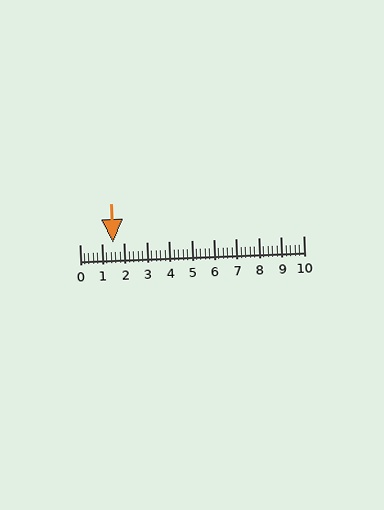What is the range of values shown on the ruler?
The ruler shows values from 0 to 10.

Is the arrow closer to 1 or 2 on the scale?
The arrow is closer to 2.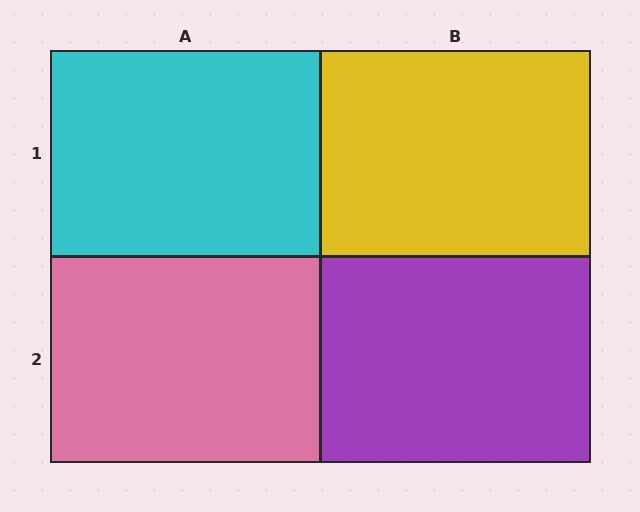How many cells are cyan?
1 cell is cyan.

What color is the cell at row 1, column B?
Yellow.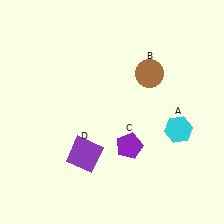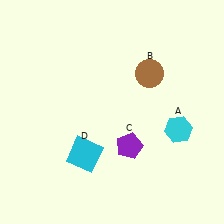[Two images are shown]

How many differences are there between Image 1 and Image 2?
There is 1 difference between the two images.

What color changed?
The square (D) changed from purple in Image 1 to cyan in Image 2.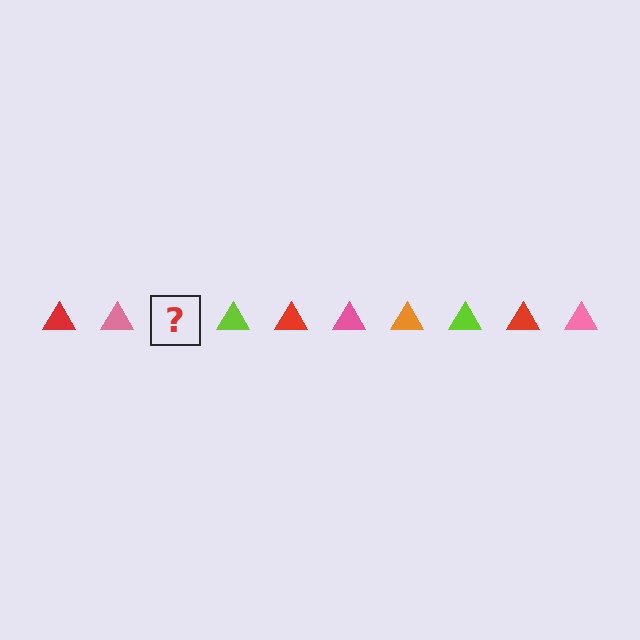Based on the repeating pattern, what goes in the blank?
The blank should be an orange triangle.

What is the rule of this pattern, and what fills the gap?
The rule is that the pattern cycles through red, pink, orange, lime triangles. The gap should be filled with an orange triangle.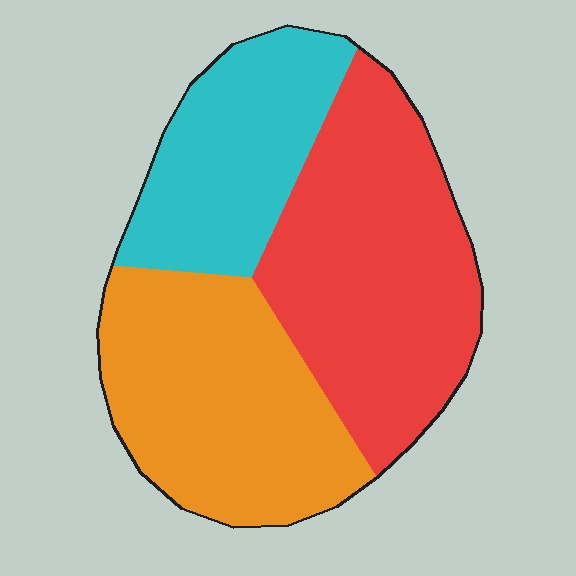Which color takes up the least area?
Cyan, at roughly 25%.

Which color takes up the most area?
Red, at roughly 40%.